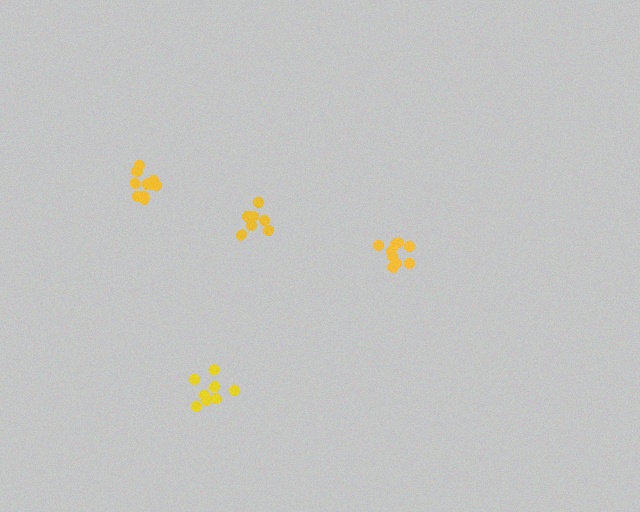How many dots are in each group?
Group 1: 7 dots, Group 2: 8 dots, Group 3: 10 dots, Group 4: 9 dots (34 total).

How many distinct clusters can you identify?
There are 4 distinct clusters.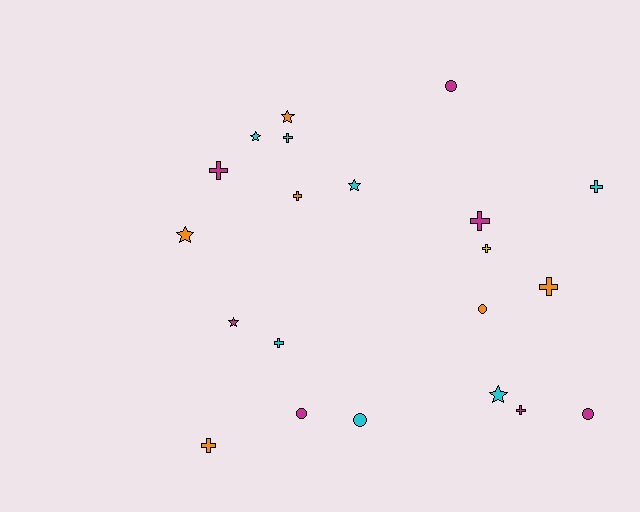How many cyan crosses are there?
There are 3 cyan crosses.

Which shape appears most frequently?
Cross, with 10 objects.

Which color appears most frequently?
Cyan, with 7 objects.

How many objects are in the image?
There are 21 objects.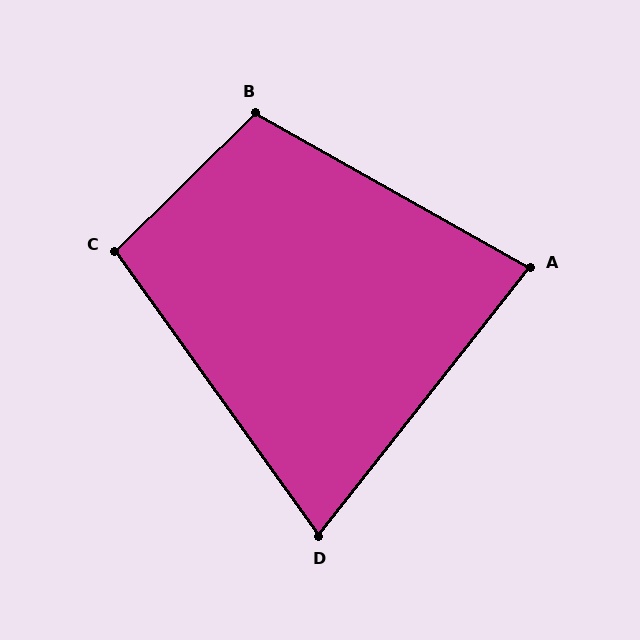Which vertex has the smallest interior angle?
D, at approximately 74 degrees.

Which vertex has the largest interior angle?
B, at approximately 106 degrees.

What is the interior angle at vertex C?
Approximately 99 degrees (obtuse).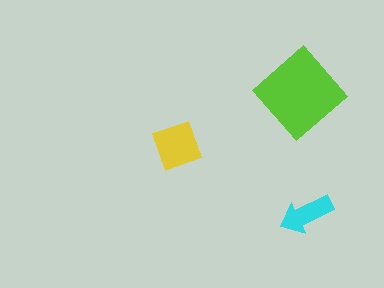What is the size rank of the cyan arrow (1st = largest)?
3rd.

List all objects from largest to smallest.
The lime diamond, the yellow diamond, the cyan arrow.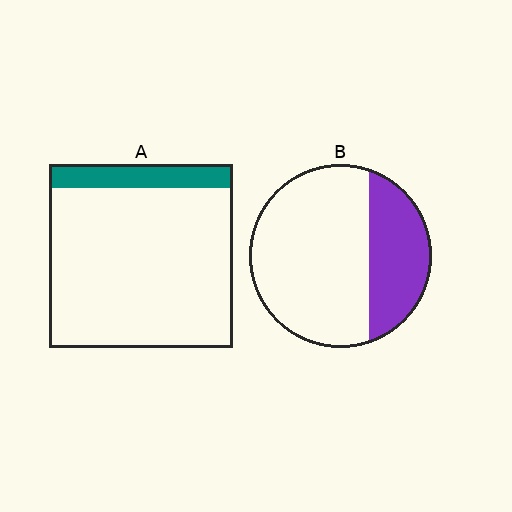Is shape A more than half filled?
No.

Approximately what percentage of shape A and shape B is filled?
A is approximately 15% and B is approximately 30%.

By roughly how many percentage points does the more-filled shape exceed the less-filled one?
By roughly 15 percentage points (B over A).